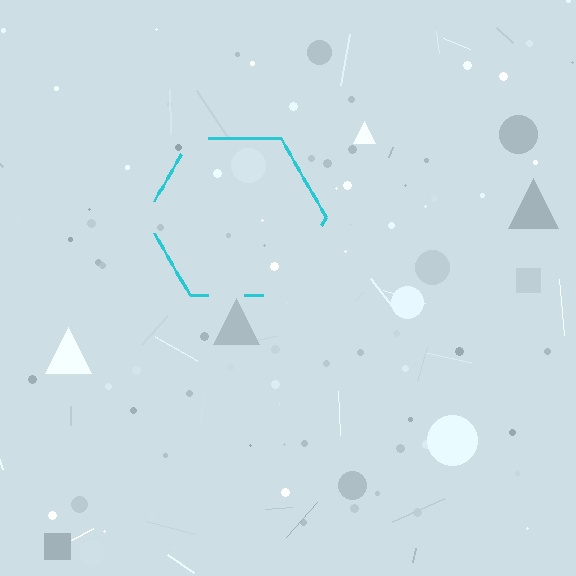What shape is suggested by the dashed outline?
The dashed outline suggests a hexagon.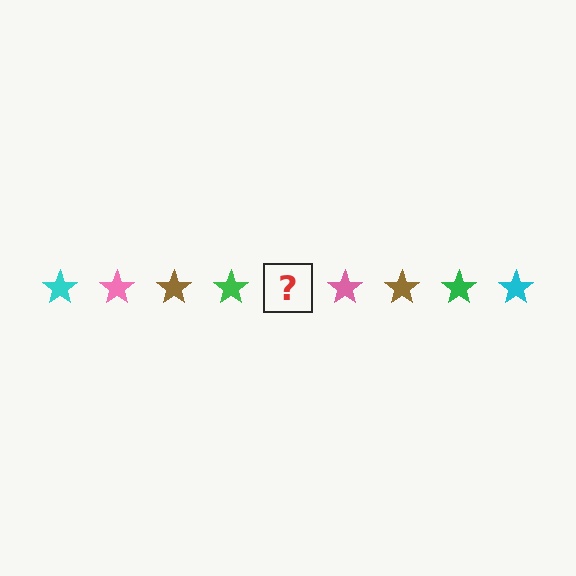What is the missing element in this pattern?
The missing element is a cyan star.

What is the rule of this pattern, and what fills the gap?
The rule is that the pattern cycles through cyan, pink, brown, green stars. The gap should be filled with a cyan star.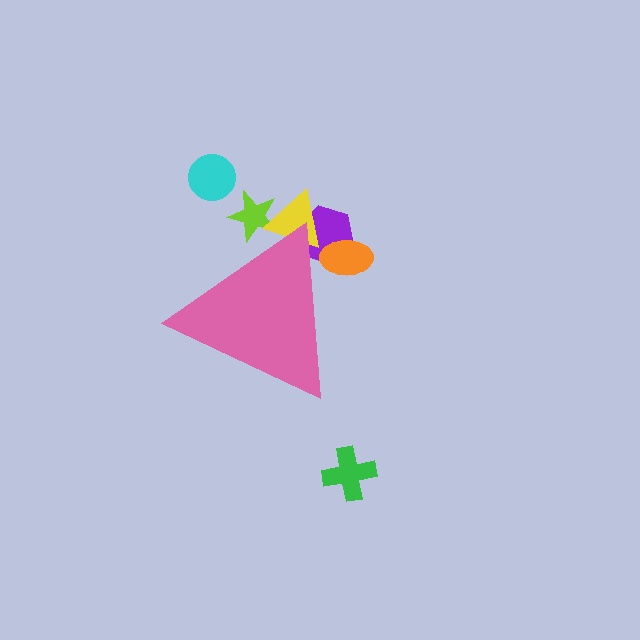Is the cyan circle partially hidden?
No, the cyan circle is fully visible.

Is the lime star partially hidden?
Yes, the lime star is partially hidden behind the pink triangle.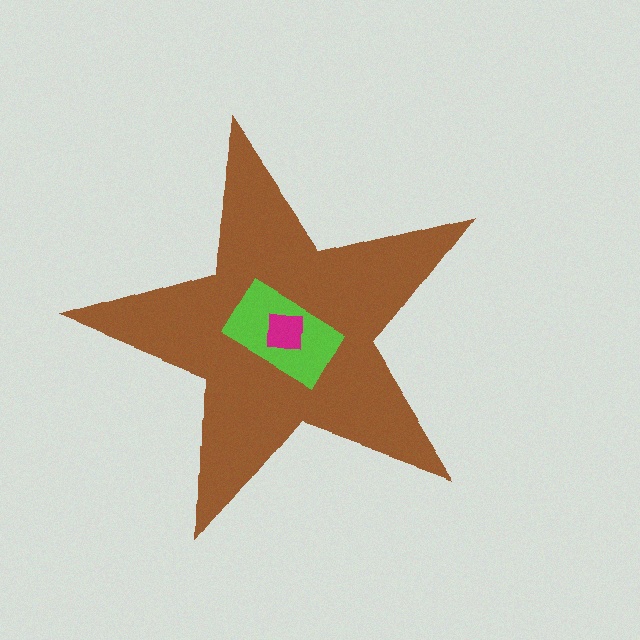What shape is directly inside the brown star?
The lime rectangle.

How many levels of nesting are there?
3.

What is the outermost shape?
The brown star.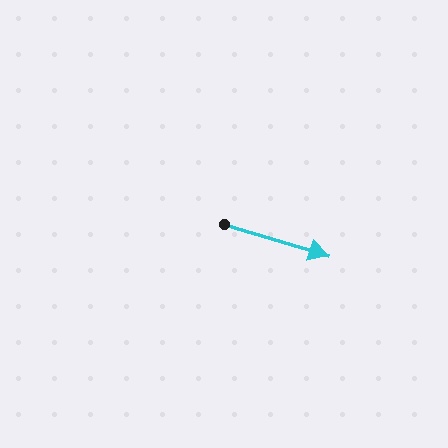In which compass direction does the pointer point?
East.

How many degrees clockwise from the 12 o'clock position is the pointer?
Approximately 107 degrees.